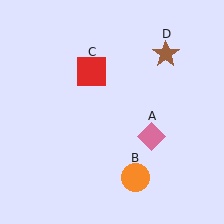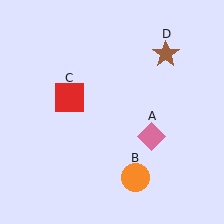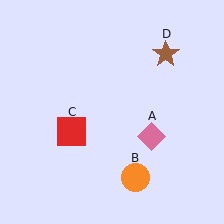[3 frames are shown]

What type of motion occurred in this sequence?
The red square (object C) rotated counterclockwise around the center of the scene.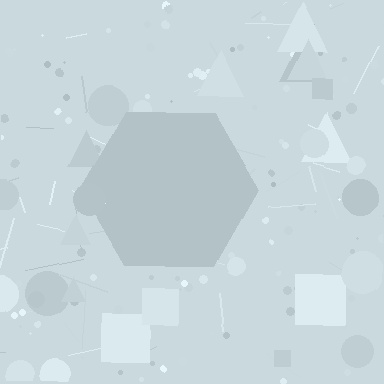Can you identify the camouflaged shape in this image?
The camouflaged shape is a hexagon.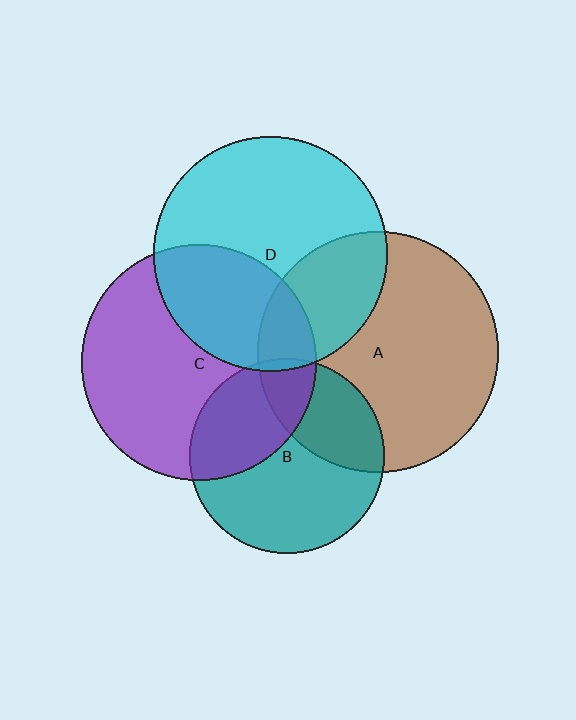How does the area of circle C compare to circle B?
Approximately 1.5 times.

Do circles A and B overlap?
Yes.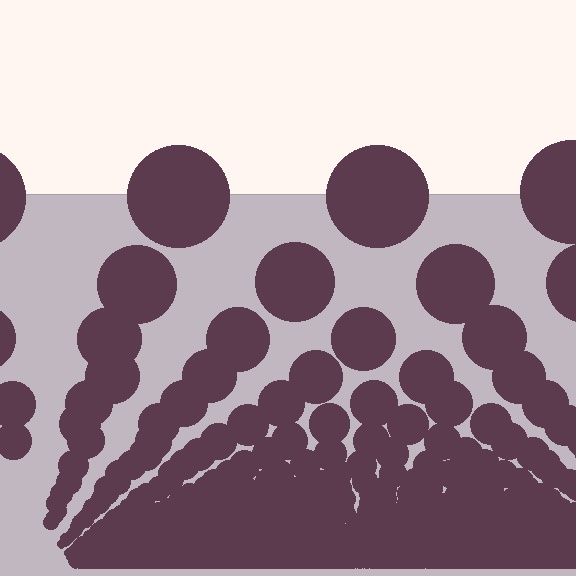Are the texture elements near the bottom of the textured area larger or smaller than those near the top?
Smaller. The gradient is inverted — elements near the bottom are smaller and denser.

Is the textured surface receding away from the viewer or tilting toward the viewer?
The surface appears to tilt toward the viewer. Texture elements get larger and sparser toward the top.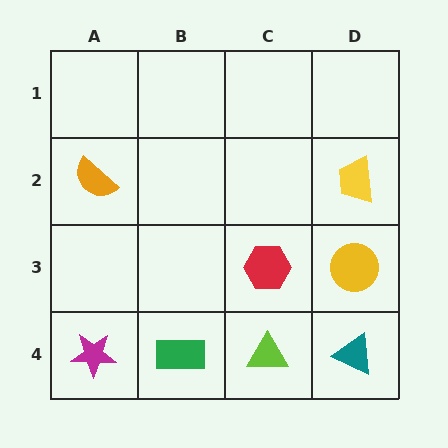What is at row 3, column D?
A yellow circle.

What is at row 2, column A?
An orange semicircle.